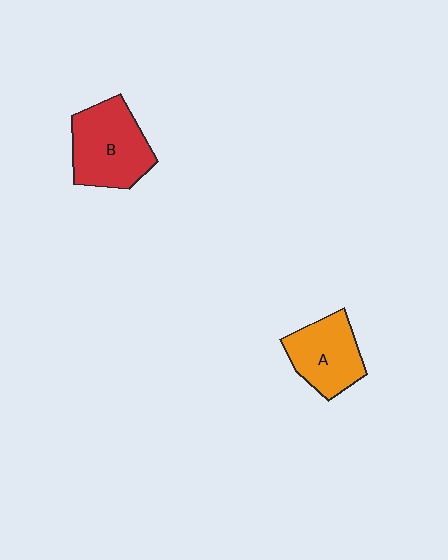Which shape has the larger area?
Shape B (red).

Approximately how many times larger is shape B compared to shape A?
Approximately 1.3 times.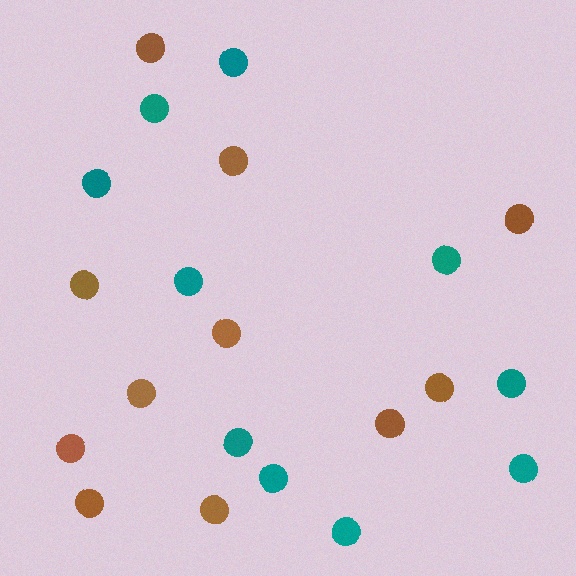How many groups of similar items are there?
There are 2 groups: one group of brown circles (11) and one group of teal circles (10).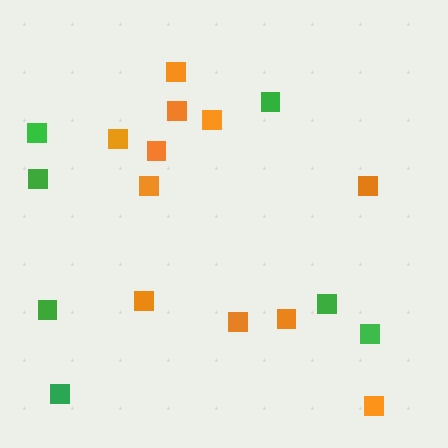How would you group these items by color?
There are 2 groups: one group of orange squares (11) and one group of green squares (7).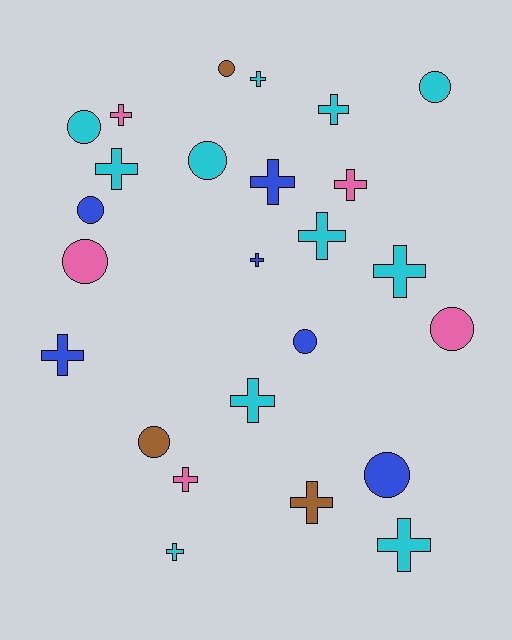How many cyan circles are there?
There are 3 cyan circles.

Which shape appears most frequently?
Cross, with 15 objects.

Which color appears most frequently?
Cyan, with 11 objects.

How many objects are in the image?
There are 25 objects.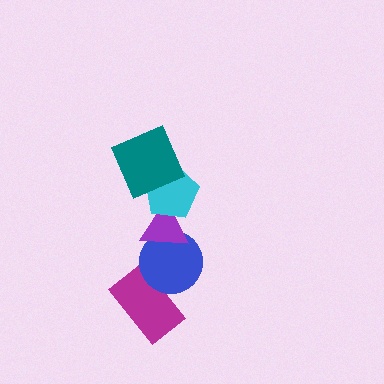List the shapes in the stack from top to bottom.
From top to bottom: the teal square, the cyan pentagon, the purple triangle, the blue circle, the magenta rectangle.